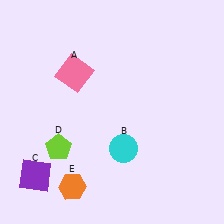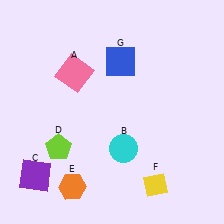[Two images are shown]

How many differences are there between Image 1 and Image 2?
There are 2 differences between the two images.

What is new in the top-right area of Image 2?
A blue square (G) was added in the top-right area of Image 2.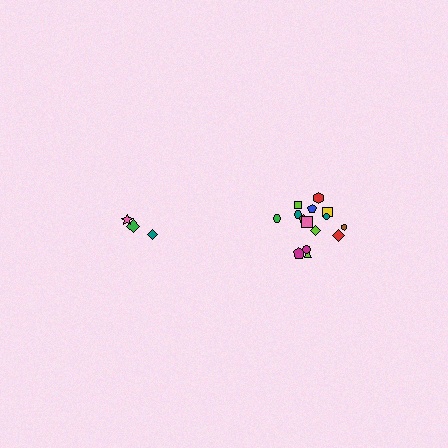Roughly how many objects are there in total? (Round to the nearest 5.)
Roughly 20 objects in total.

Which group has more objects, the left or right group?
The right group.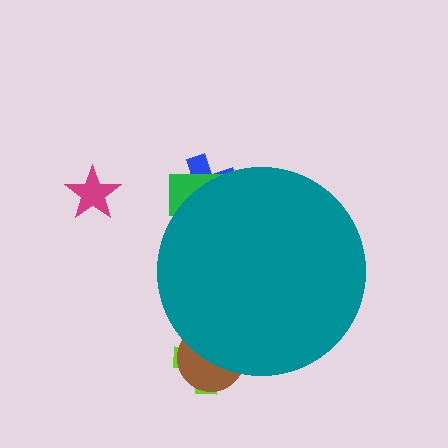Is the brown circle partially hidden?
Yes, the brown circle is partially hidden behind the teal circle.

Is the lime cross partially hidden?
Yes, the lime cross is partially hidden behind the teal circle.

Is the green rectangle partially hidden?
Yes, the green rectangle is partially hidden behind the teal circle.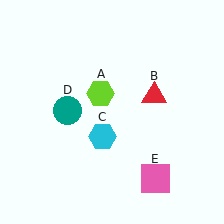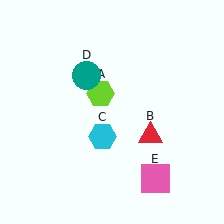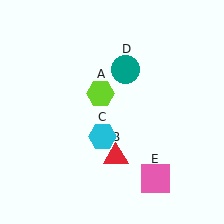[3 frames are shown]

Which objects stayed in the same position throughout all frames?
Lime hexagon (object A) and cyan hexagon (object C) and pink square (object E) remained stationary.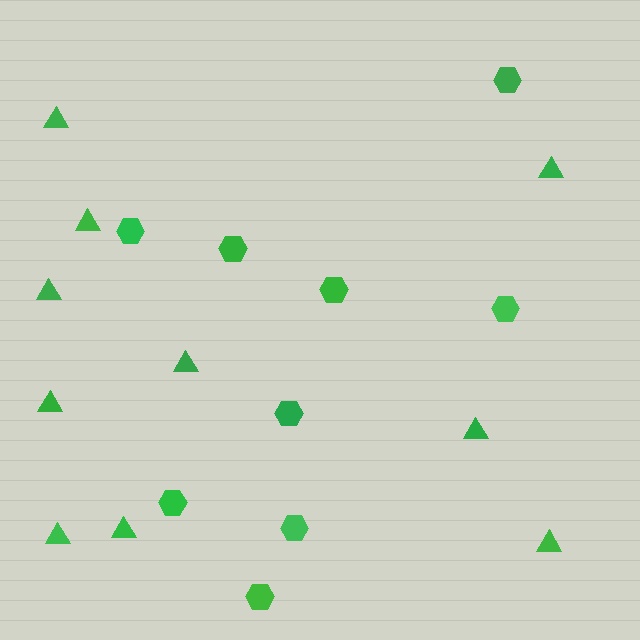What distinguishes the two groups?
There are 2 groups: one group of hexagons (9) and one group of triangles (10).